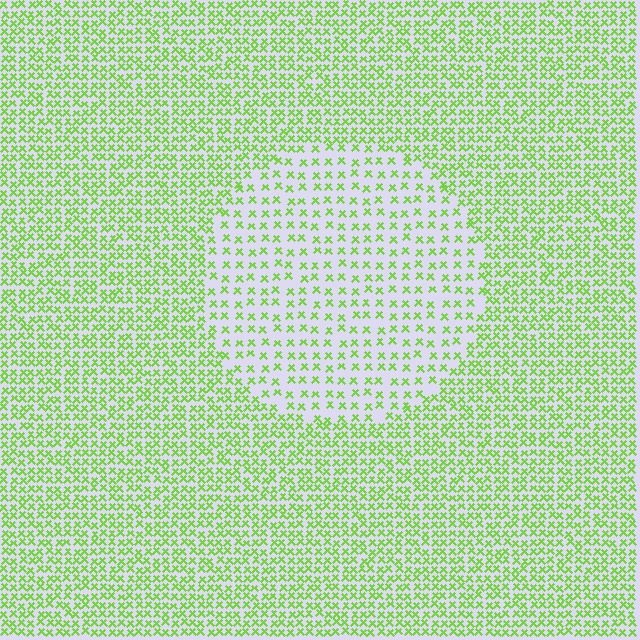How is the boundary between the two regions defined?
The boundary is defined by a change in element density (approximately 2.1x ratio). All elements are the same color, size, and shape.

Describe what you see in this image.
The image contains small lime elements arranged at two different densities. A circle-shaped region is visible where the elements are less densely packed than the surrounding area.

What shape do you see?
I see a circle.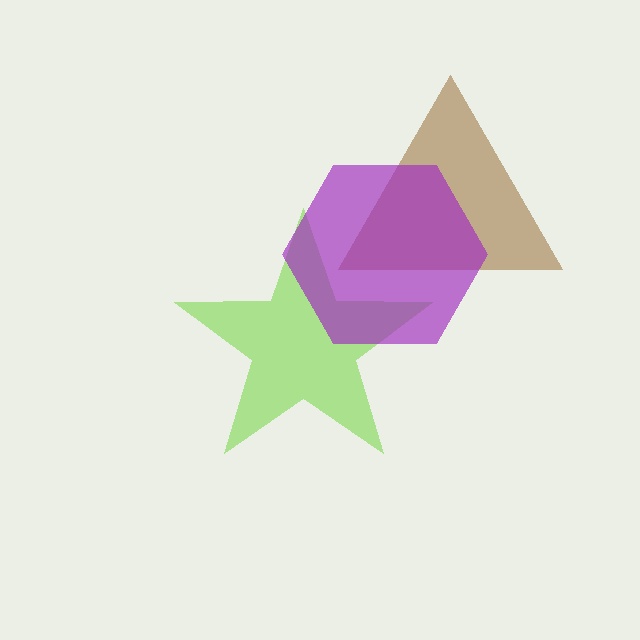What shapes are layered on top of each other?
The layered shapes are: a brown triangle, a lime star, a purple hexagon.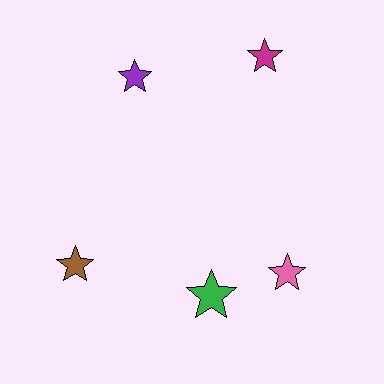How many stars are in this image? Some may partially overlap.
There are 5 stars.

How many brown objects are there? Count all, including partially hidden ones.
There is 1 brown object.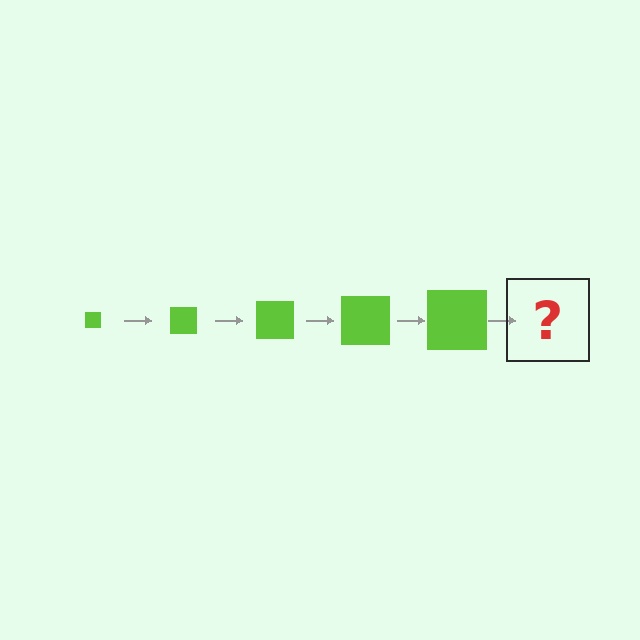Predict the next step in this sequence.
The next step is a lime square, larger than the previous one.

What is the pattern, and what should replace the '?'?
The pattern is that the square gets progressively larger each step. The '?' should be a lime square, larger than the previous one.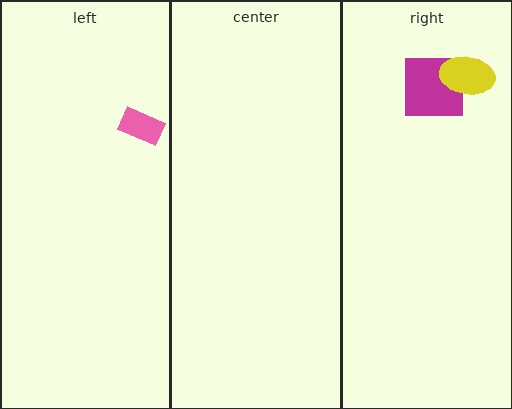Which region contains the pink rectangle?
The left region.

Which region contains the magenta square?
The right region.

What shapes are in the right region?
The magenta square, the yellow ellipse.